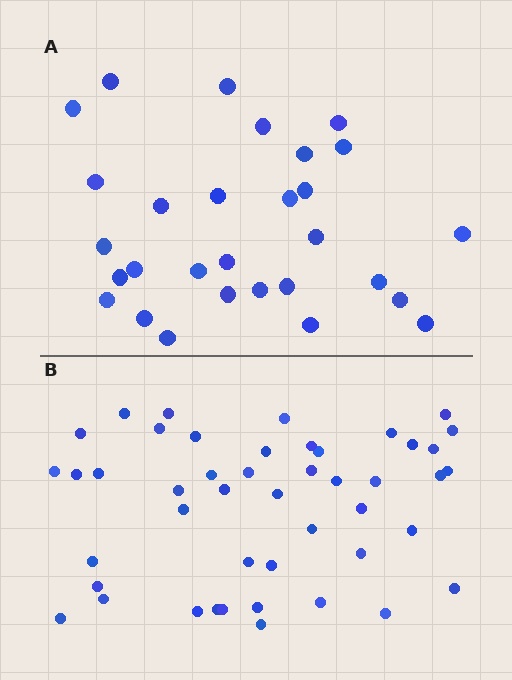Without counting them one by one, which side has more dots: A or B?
Region B (the bottom region) has more dots.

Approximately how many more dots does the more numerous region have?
Region B has approximately 15 more dots than region A.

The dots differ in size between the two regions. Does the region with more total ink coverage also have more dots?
No. Region A has more total ink coverage because its dots are larger, but region B actually contains more individual dots. Total area can be misleading — the number of items is what matters here.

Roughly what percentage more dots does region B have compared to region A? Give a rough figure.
About 60% more.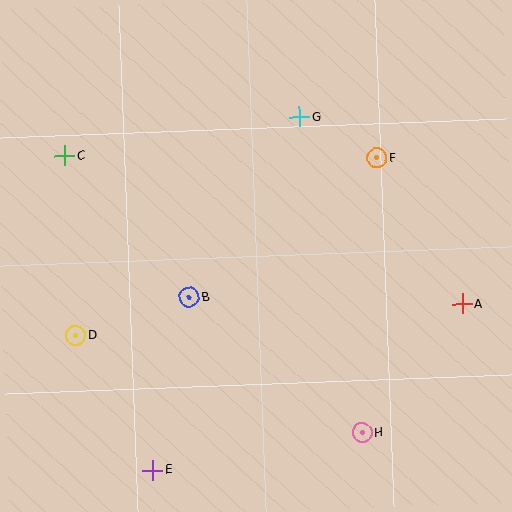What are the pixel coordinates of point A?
Point A is at (462, 304).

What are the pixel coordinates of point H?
Point H is at (362, 433).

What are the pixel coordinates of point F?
Point F is at (377, 158).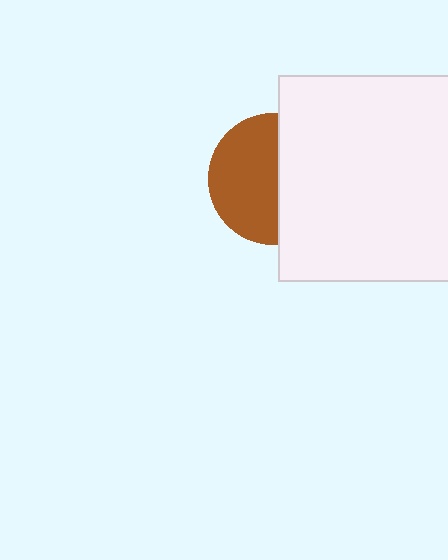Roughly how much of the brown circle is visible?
About half of it is visible (roughly 54%).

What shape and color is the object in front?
The object in front is a white square.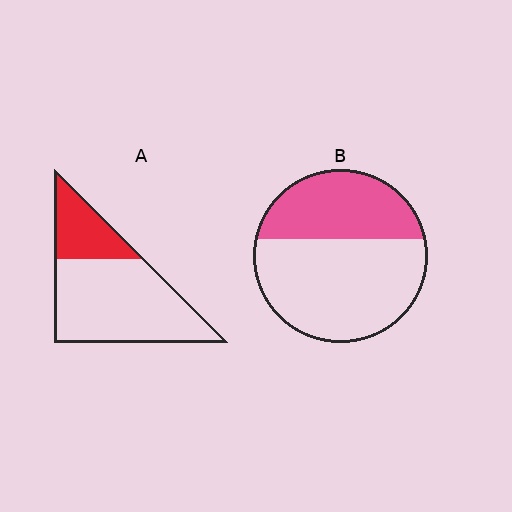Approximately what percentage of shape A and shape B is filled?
A is approximately 25% and B is approximately 40%.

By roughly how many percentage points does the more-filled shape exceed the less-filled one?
By roughly 10 percentage points (B over A).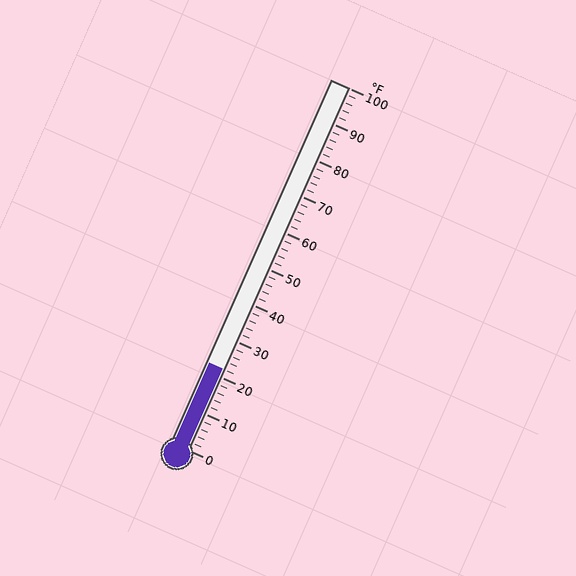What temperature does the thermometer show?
The thermometer shows approximately 22°F.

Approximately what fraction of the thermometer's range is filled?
The thermometer is filled to approximately 20% of its range.